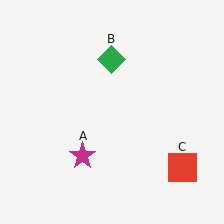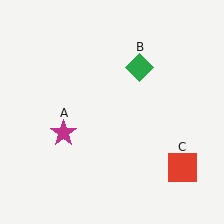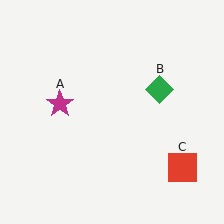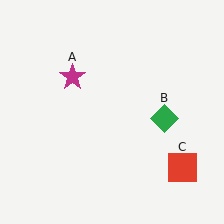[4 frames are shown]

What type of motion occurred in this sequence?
The magenta star (object A), green diamond (object B) rotated clockwise around the center of the scene.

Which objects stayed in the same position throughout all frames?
Red square (object C) remained stationary.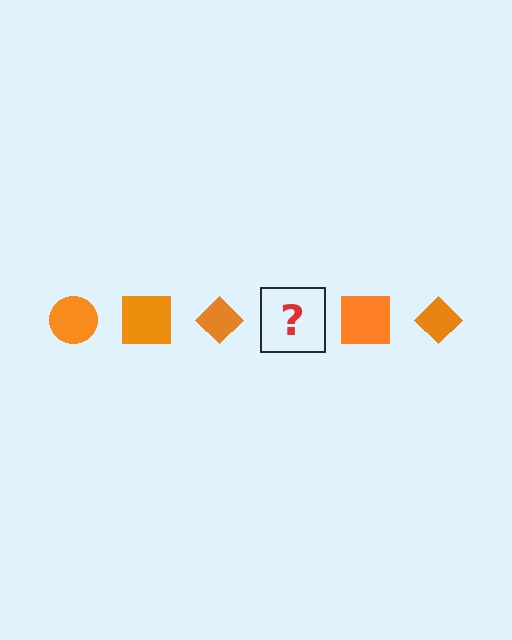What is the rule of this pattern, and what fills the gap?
The rule is that the pattern cycles through circle, square, diamond shapes in orange. The gap should be filled with an orange circle.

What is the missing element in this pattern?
The missing element is an orange circle.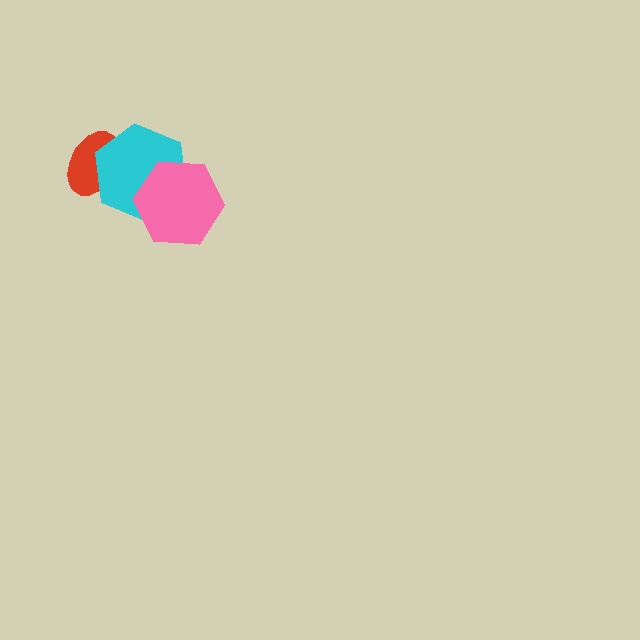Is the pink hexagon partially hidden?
No, no other shape covers it.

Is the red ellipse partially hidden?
Yes, it is partially covered by another shape.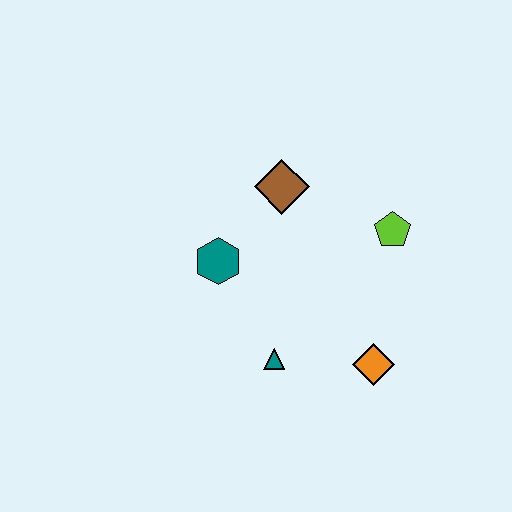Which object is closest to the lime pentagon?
The brown diamond is closest to the lime pentagon.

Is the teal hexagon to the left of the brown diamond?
Yes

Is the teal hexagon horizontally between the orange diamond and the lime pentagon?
No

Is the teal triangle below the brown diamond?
Yes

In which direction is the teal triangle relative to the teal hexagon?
The teal triangle is below the teal hexagon.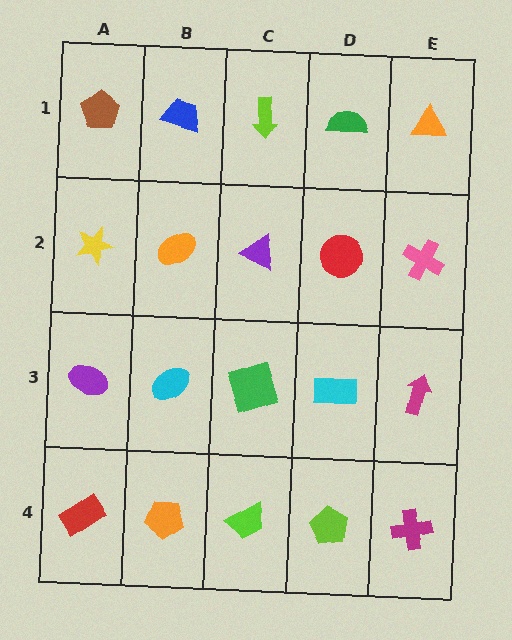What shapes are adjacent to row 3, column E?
A pink cross (row 2, column E), a magenta cross (row 4, column E), a cyan rectangle (row 3, column D).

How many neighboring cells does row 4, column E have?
2.